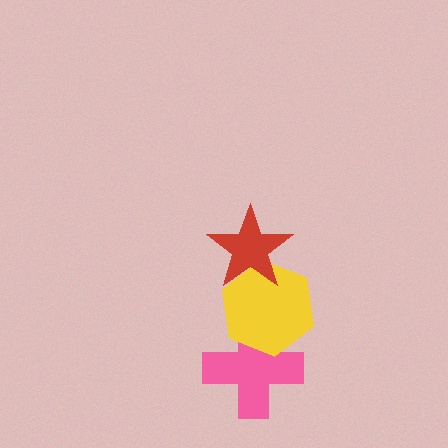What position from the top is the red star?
The red star is 1st from the top.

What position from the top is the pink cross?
The pink cross is 3rd from the top.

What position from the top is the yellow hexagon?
The yellow hexagon is 2nd from the top.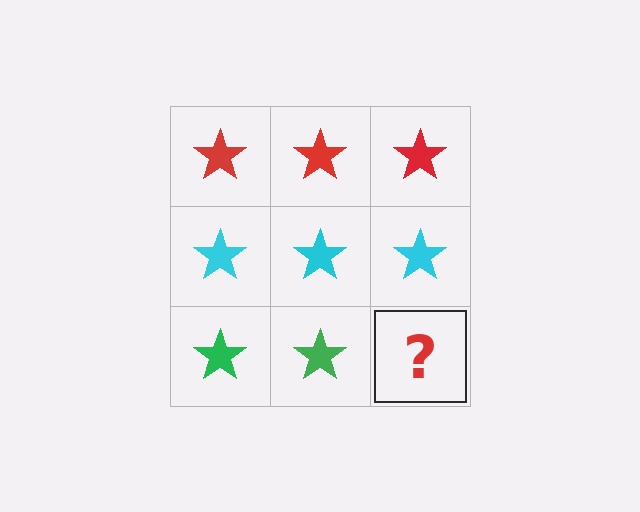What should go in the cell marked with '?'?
The missing cell should contain a green star.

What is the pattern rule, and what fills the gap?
The rule is that each row has a consistent color. The gap should be filled with a green star.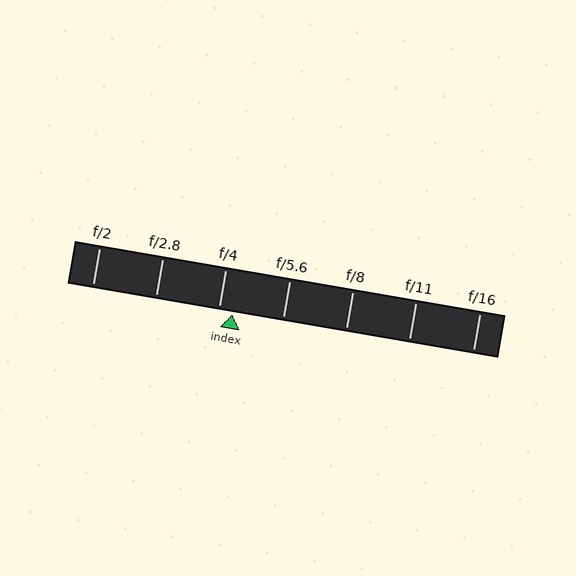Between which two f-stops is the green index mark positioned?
The index mark is between f/4 and f/5.6.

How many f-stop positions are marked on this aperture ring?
There are 7 f-stop positions marked.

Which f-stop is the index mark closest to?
The index mark is closest to f/4.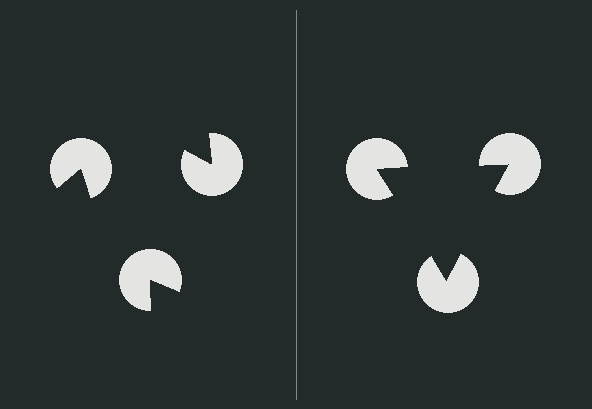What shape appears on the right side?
An illusory triangle.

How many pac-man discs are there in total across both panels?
6 — 3 on each side.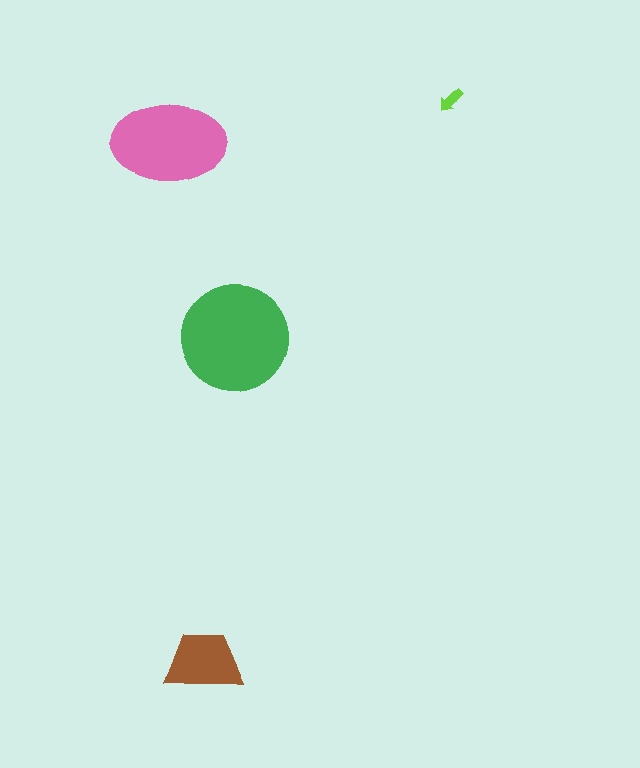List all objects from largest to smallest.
The green circle, the pink ellipse, the brown trapezoid, the lime arrow.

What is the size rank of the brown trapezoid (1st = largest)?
3rd.